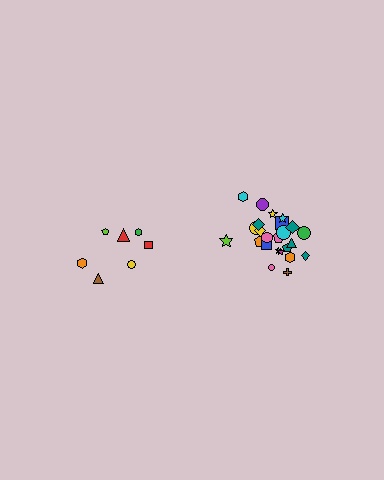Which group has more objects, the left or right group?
The right group.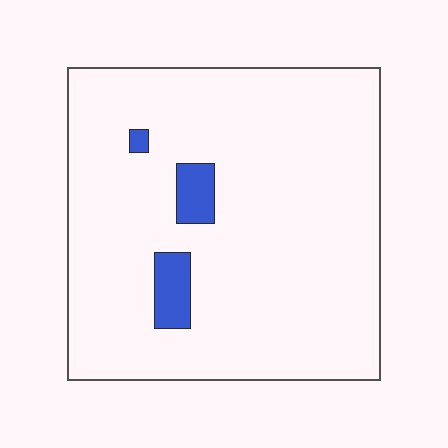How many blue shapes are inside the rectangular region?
3.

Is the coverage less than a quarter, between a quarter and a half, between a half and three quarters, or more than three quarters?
Less than a quarter.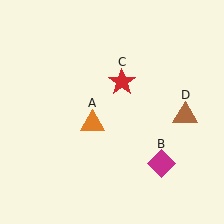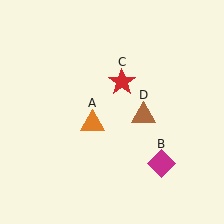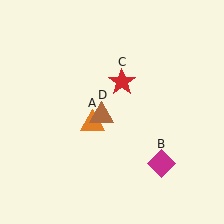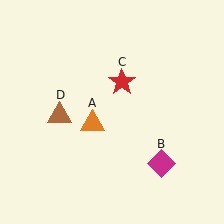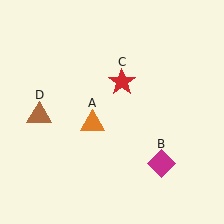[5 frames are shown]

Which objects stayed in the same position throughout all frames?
Orange triangle (object A) and magenta diamond (object B) and red star (object C) remained stationary.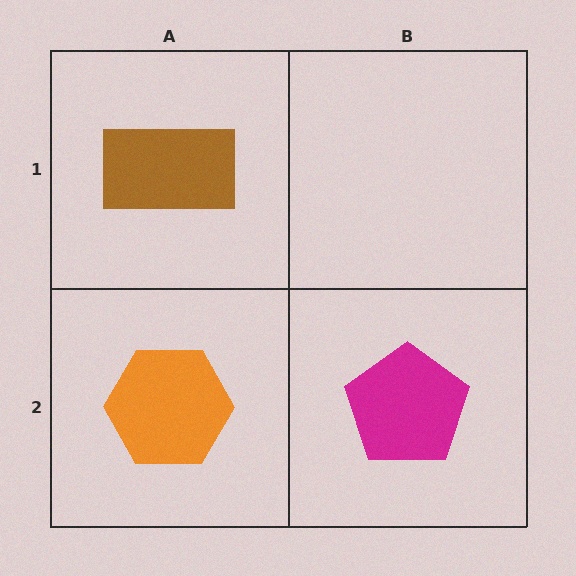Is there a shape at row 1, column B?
No, that cell is empty.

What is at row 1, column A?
A brown rectangle.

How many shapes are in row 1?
1 shape.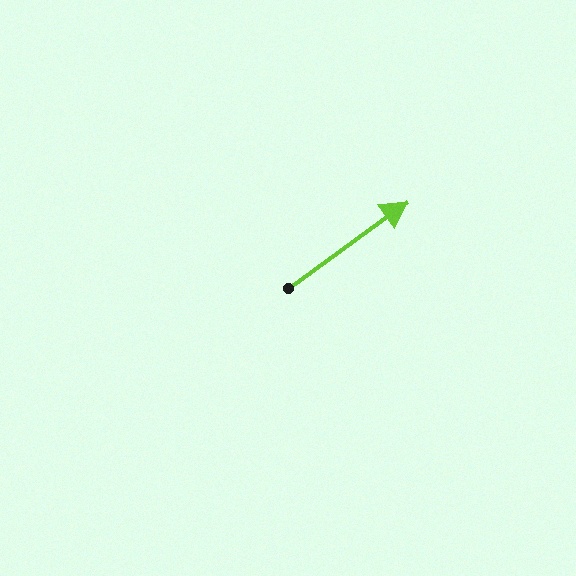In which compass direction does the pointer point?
Northeast.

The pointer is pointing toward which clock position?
Roughly 2 o'clock.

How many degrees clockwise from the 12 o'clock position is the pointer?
Approximately 54 degrees.